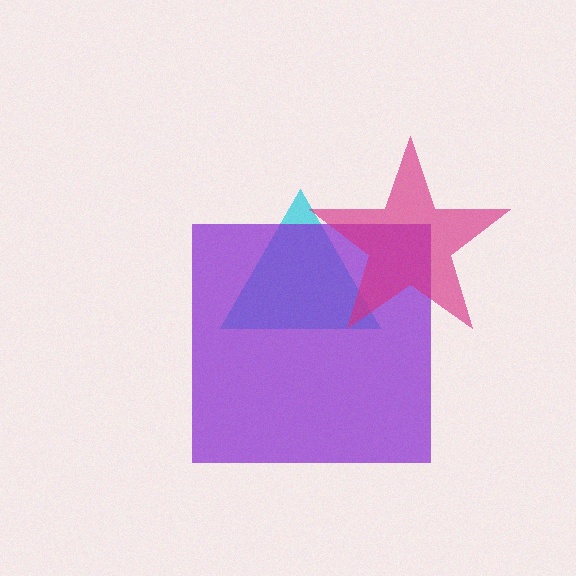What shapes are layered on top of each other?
The layered shapes are: a cyan triangle, a purple square, a magenta star.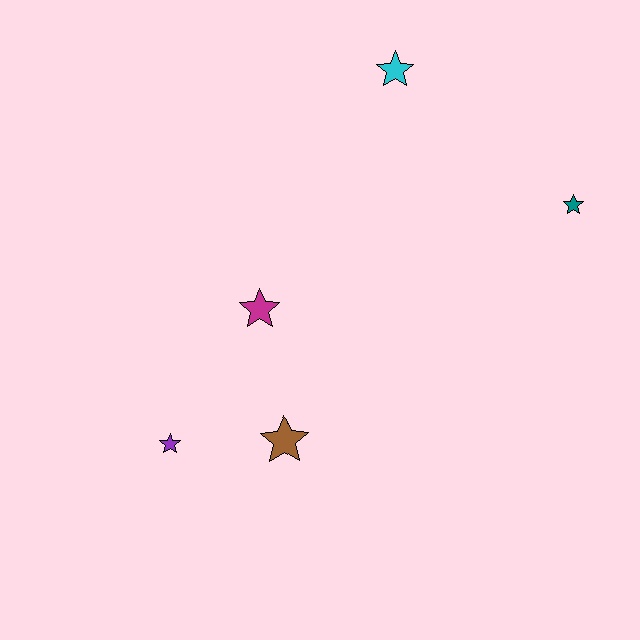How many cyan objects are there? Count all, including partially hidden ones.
There is 1 cyan object.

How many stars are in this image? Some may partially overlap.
There are 5 stars.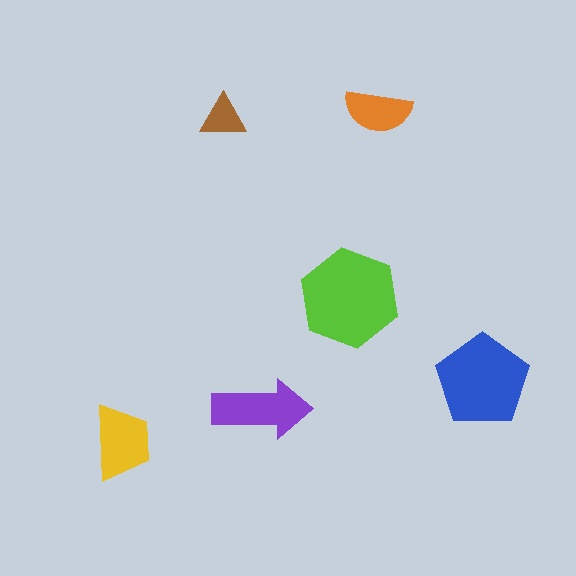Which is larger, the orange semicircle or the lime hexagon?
The lime hexagon.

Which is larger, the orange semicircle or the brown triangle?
The orange semicircle.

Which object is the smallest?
The brown triangle.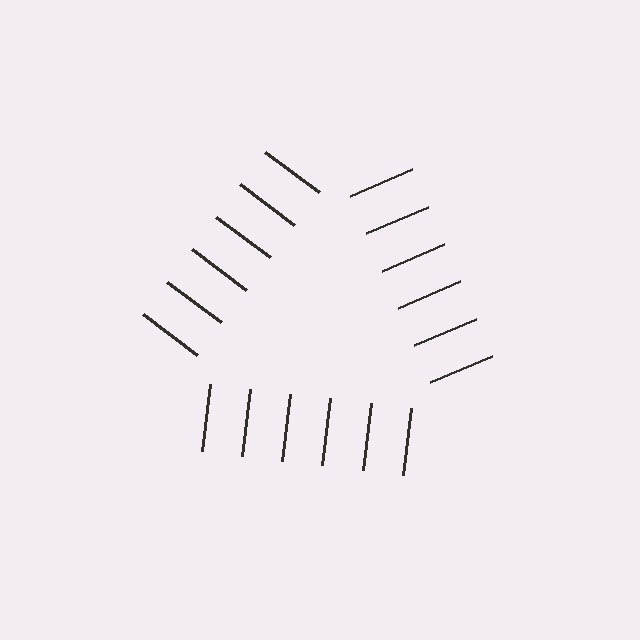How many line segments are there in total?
18 — 6 along each of the 3 edges.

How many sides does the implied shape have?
3 sides — the line-ends trace a triangle.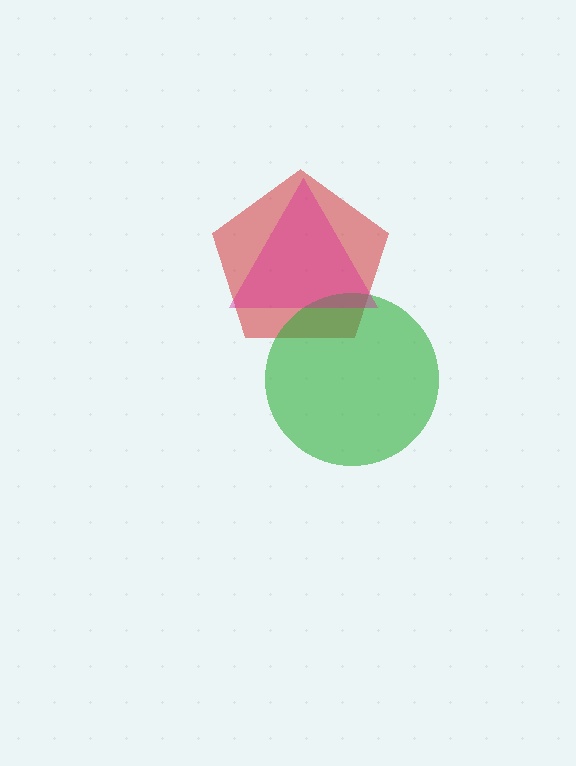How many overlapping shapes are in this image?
There are 3 overlapping shapes in the image.